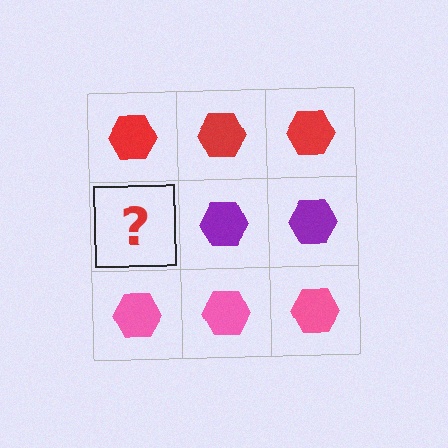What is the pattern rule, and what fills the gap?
The rule is that each row has a consistent color. The gap should be filled with a purple hexagon.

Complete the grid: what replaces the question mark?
The question mark should be replaced with a purple hexagon.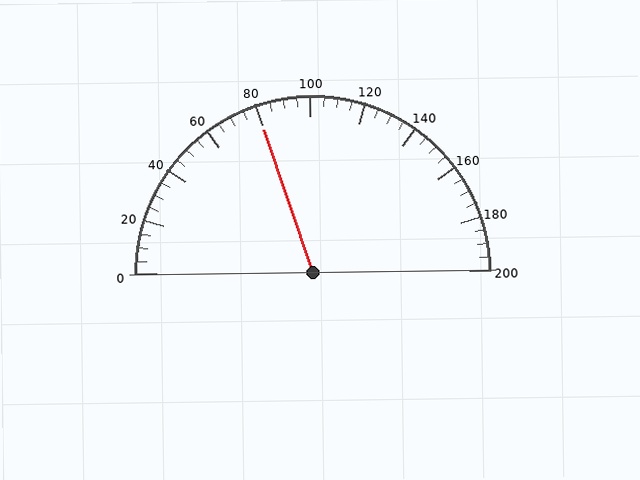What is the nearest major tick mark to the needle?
The nearest major tick mark is 80.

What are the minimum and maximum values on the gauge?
The gauge ranges from 0 to 200.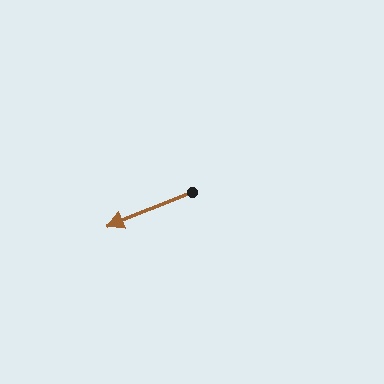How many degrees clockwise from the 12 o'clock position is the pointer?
Approximately 248 degrees.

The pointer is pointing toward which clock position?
Roughly 8 o'clock.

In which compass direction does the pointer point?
West.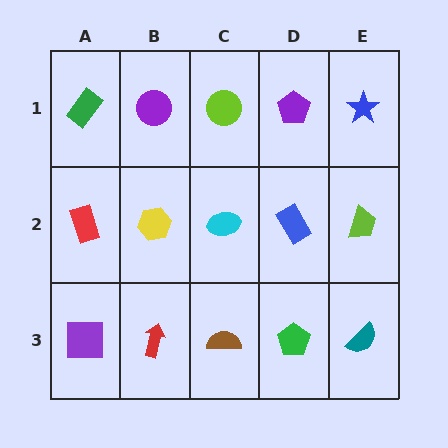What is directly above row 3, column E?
A lime trapezoid.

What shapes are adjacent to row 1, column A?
A red rectangle (row 2, column A), a purple circle (row 1, column B).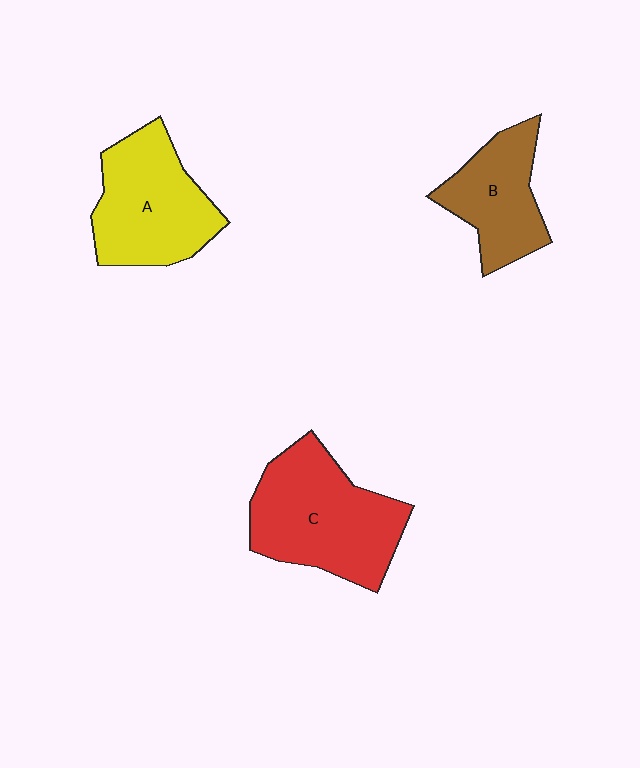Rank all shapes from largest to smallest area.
From largest to smallest: C (red), A (yellow), B (brown).